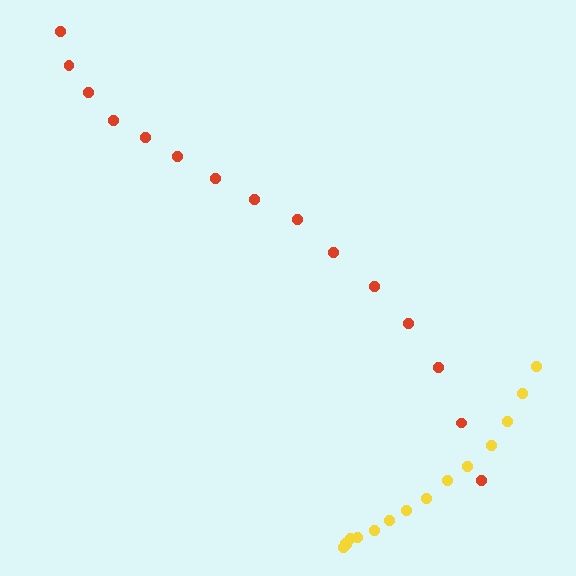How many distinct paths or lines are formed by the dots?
There are 2 distinct paths.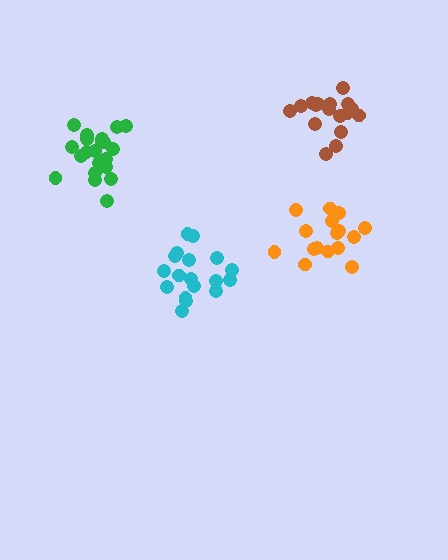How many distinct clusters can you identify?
There are 4 distinct clusters.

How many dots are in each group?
Group 1: 18 dots, Group 2: 21 dots, Group 3: 16 dots, Group 4: 17 dots (72 total).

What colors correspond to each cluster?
The clusters are colored: cyan, green, orange, brown.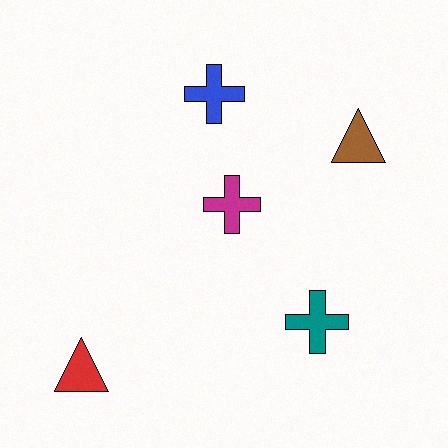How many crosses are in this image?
There are 3 crosses.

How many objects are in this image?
There are 5 objects.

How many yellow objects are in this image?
There are no yellow objects.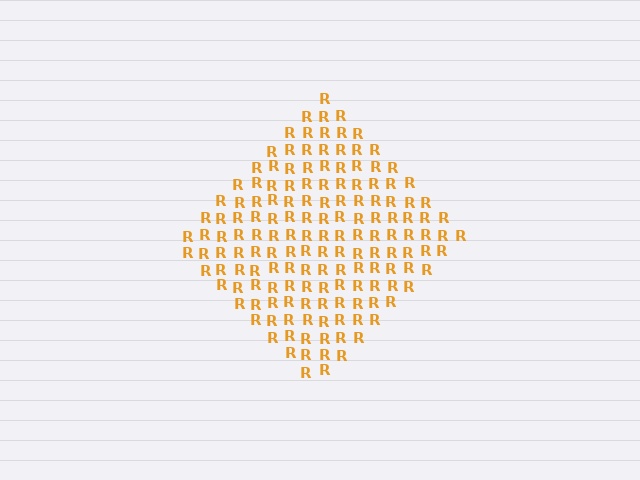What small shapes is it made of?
It is made of small letter R's.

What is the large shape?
The large shape is a diamond.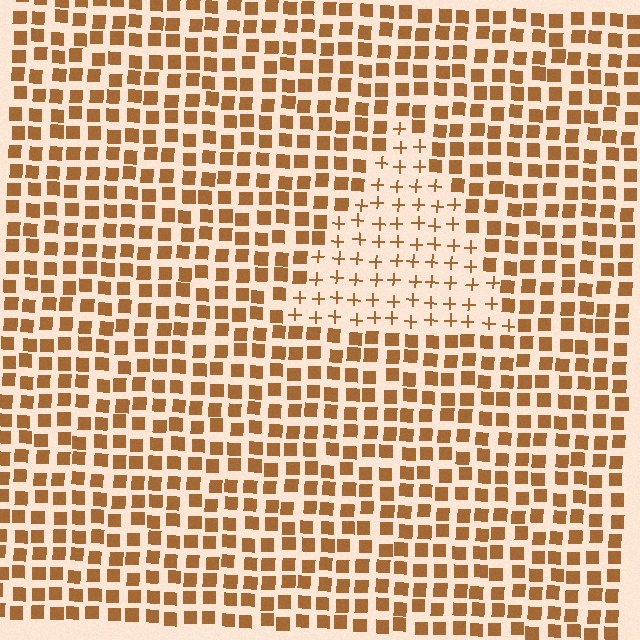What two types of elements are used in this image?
The image uses plus signs inside the triangle region and squares outside it.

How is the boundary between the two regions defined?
The boundary is defined by a change in element shape: plus signs inside vs. squares outside. All elements share the same color and spacing.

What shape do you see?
I see a triangle.